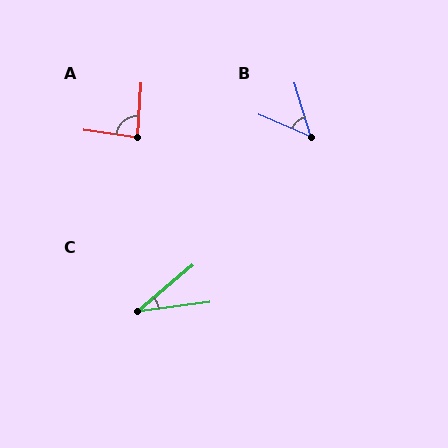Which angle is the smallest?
C, at approximately 32 degrees.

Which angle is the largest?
A, at approximately 86 degrees.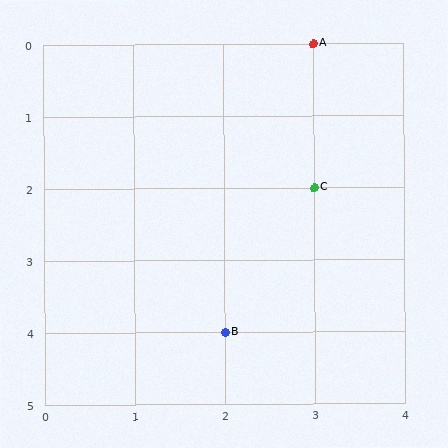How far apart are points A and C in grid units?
Points A and C are 2 rows apart.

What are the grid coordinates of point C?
Point C is at grid coordinates (3, 2).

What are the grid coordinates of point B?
Point B is at grid coordinates (2, 4).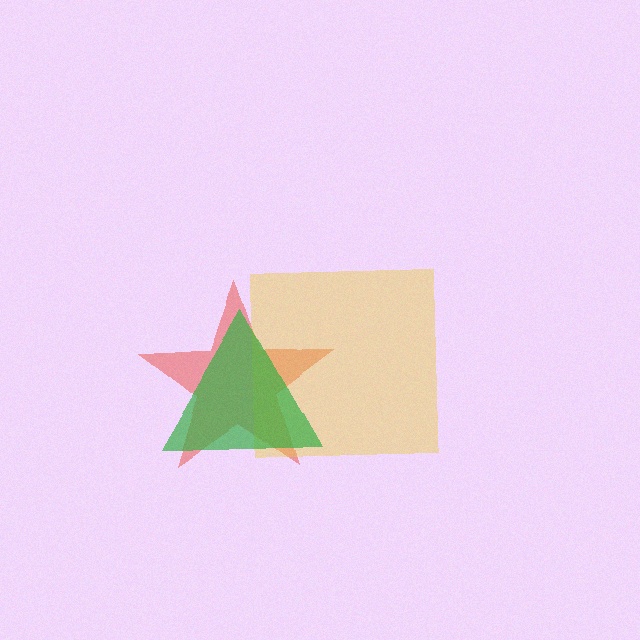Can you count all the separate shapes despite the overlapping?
Yes, there are 3 separate shapes.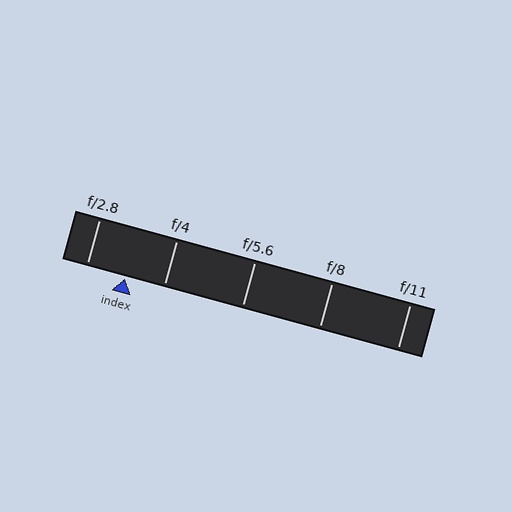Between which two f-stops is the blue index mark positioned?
The index mark is between f/2.8 and f/4.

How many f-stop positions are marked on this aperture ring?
There are 5 f-stop positions marked.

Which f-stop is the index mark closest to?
The index mark is closest to f/4.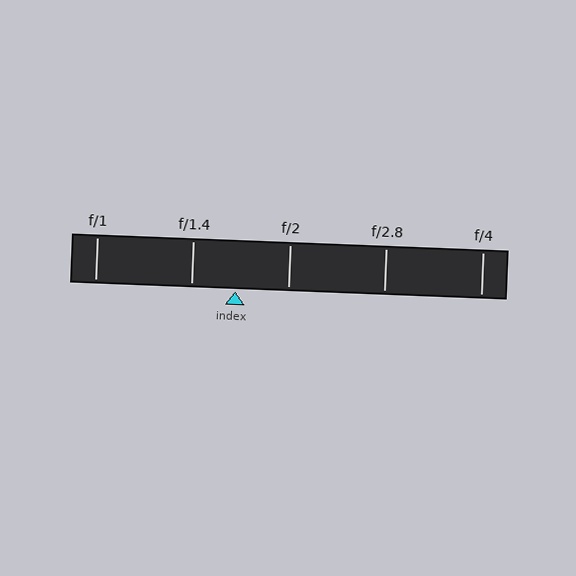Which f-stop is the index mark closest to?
The index mark is closest to f/1.4.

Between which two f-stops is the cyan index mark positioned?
The index mark is between f/1.4 and f/2.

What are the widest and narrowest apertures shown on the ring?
The widest aperture shown is f/1 and the narrowest is f/4.